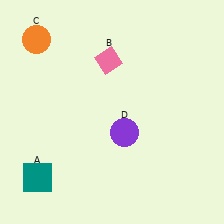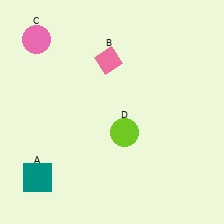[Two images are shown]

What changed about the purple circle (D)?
In Image 1, D is purple. In Image 2, it changed to lime.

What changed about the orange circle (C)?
In Image 1, C is orange. In Image 2, it changed to pink.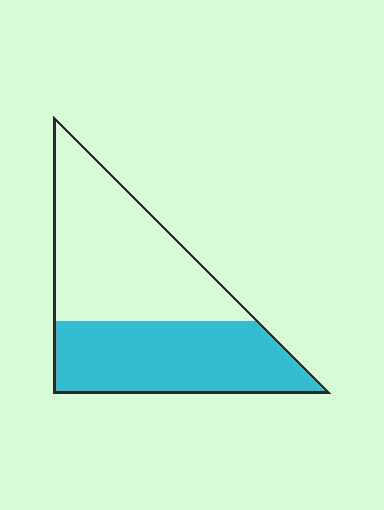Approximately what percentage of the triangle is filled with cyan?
Approximately 45%.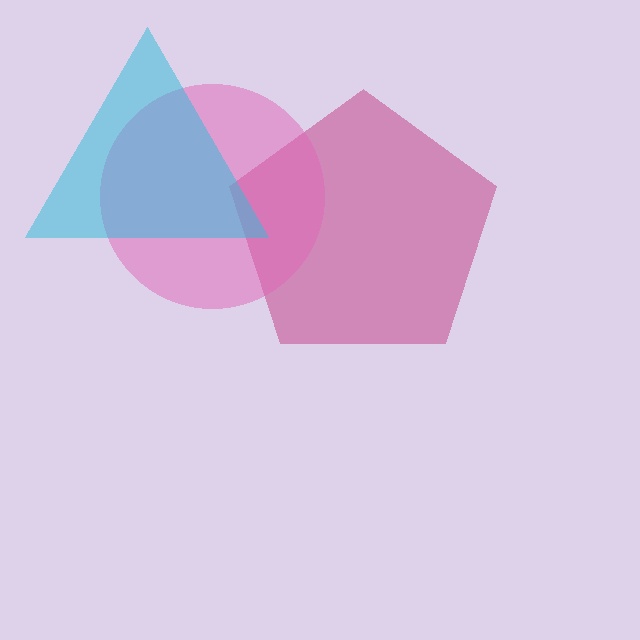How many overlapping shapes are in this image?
There are 3 overlapping shapes in the image.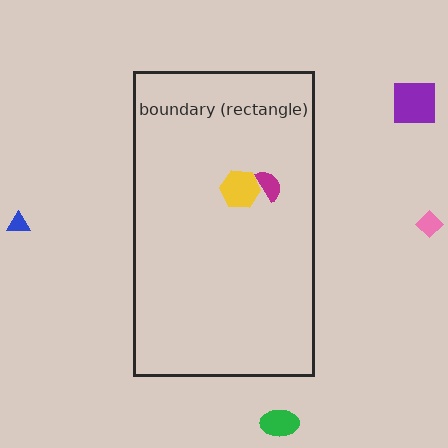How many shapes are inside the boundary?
2 inside, 4 outside.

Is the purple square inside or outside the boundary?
Outside.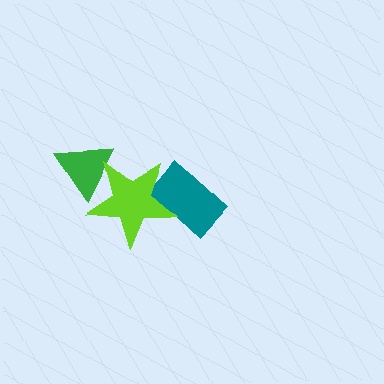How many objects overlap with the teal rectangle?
1 object overlaps with the teal rectangle.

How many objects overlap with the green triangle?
1 object overlaps with the green triangle.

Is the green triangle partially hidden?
Yes, it is partially covered by another shape.